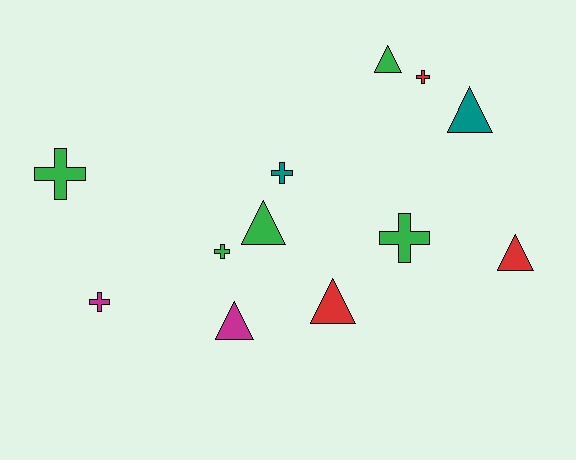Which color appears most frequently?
Green, with 5 objects.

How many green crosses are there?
There are 3 green crosses.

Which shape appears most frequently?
Cross, with 6 objects.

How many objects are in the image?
There are 12 objects.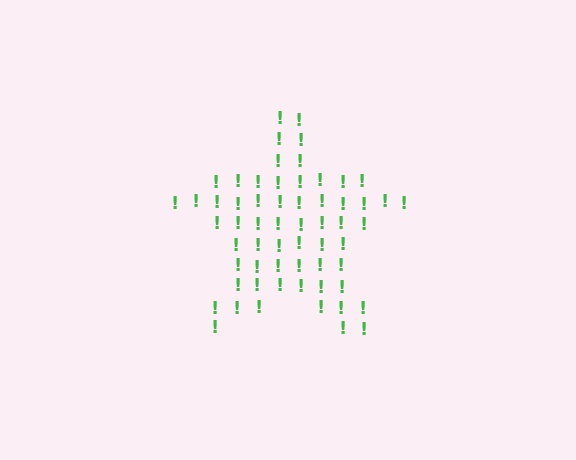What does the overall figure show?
The overall figure shows a star.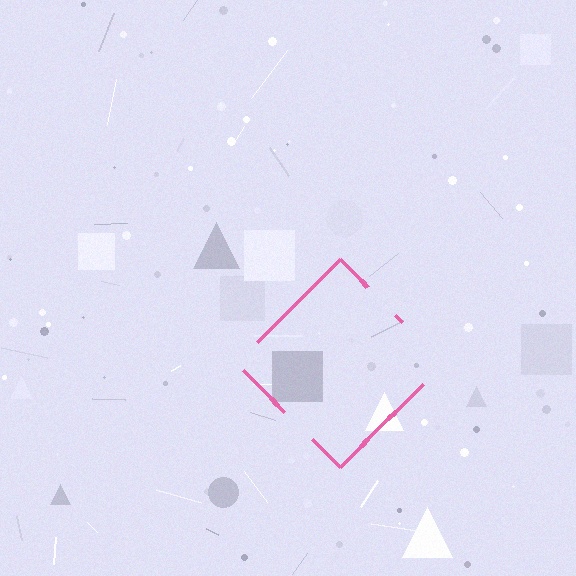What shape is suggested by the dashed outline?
The dashed outline suggests a diamond.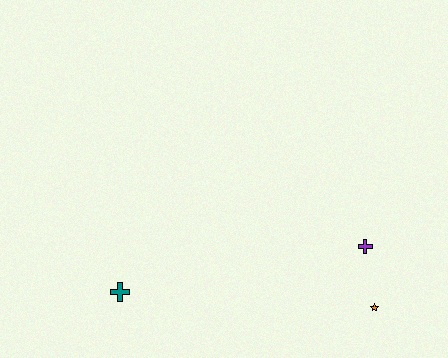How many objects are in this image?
There are 3 objects.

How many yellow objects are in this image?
There are no yellow objects.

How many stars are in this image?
There is 1 star.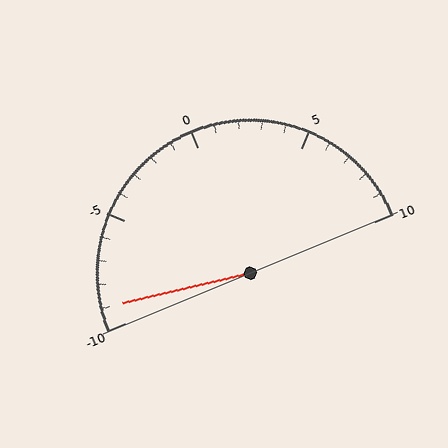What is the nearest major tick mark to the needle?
The nearest major tick mark is -10.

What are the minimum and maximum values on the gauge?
The gauge ranges from -10 to 10.